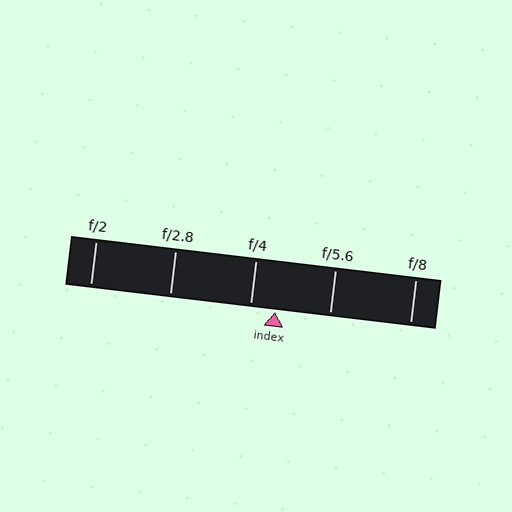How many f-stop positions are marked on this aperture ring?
There are 5 f-stop positions marked.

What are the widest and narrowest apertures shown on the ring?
The widest aperture shown is f/2 and the narrowest is f/8.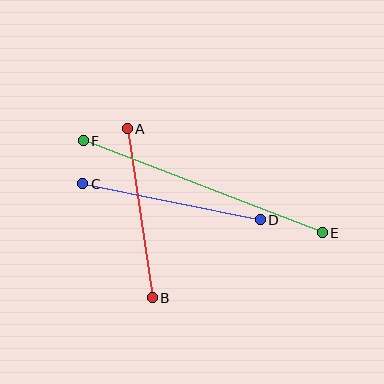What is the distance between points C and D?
The distance is approximately 181 pixels.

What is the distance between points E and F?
The distance is approximately 256 pixels.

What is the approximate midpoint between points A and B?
The midpoint is at approximately (140, 213) pixels.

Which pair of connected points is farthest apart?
Points E and F are farthest apart.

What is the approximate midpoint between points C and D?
The midpoint is at approximately (172, 202) pixels.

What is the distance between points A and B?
The distance is approximately 171 pixels.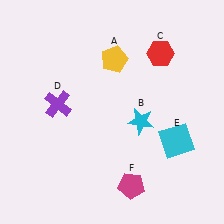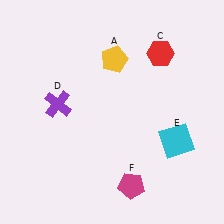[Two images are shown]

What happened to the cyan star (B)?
The cyan star (B) was removed in Image 2. It was in the bottom-right area of Image 1.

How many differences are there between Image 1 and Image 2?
There is 1 difference between the two images.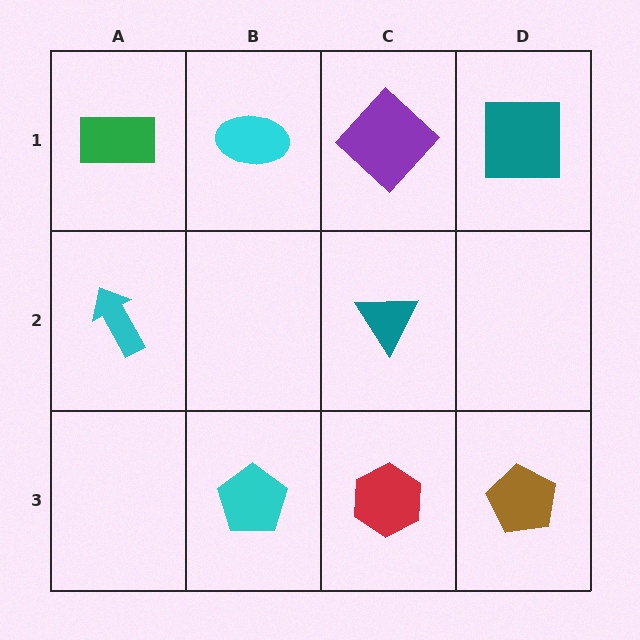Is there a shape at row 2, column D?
No, that cell is empty.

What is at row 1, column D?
A teal square.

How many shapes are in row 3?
3 shapes.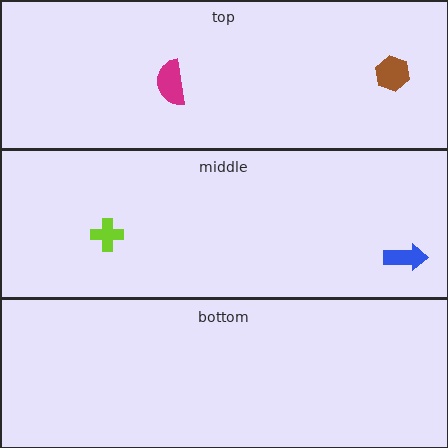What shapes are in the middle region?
The lime cross, the blue arrow.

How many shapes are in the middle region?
2.